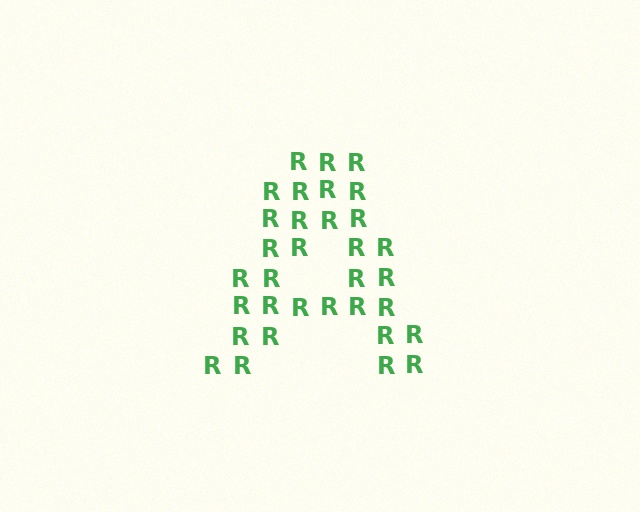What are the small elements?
The small elements are letter R's.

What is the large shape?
The large shape is the letter A.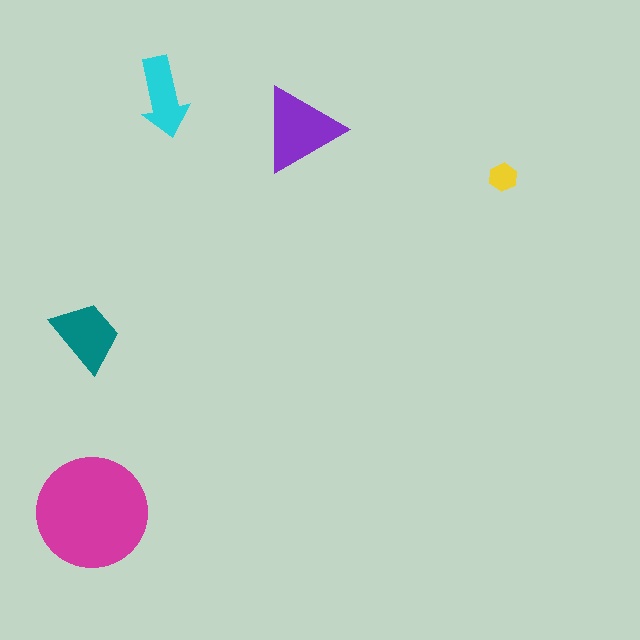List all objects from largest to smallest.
The magenta circle, the purple triangle, the teal trapezoid, the cyan arrow, the yellow hexagon.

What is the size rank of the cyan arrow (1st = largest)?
4th.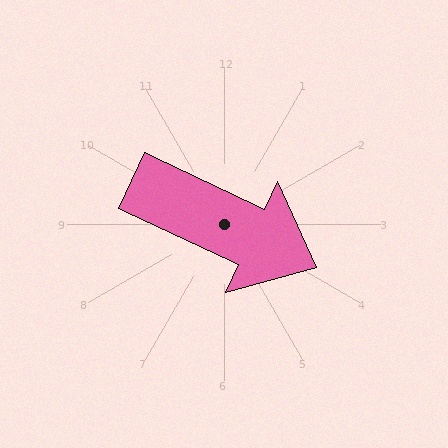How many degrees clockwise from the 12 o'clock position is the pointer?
Approximately 115 degrees.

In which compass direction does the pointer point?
Southeast.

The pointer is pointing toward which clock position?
Roughly 4 o'clock.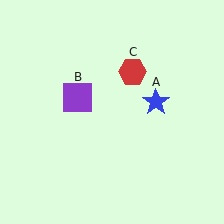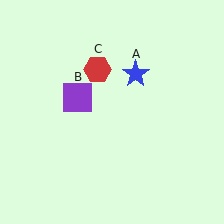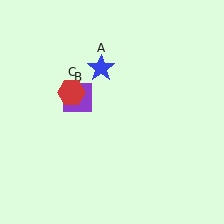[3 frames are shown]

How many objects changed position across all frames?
2 objects changed position: blue star (object A), red hexagon (object C).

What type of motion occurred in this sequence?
The blue star (object A), red hexagon (object C) rotated counterclockwise around the center of the scene.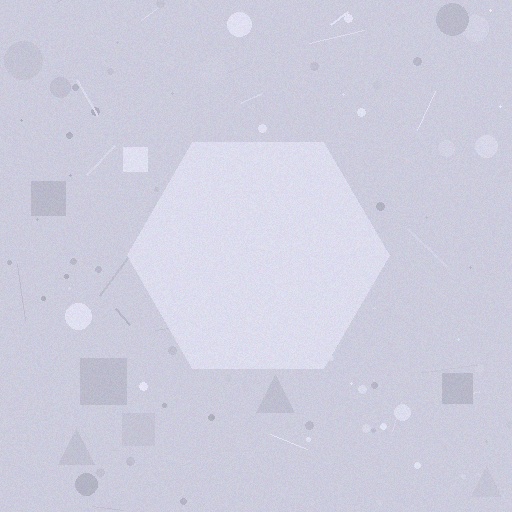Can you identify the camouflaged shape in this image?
The camouflaged shape is a hexagon.